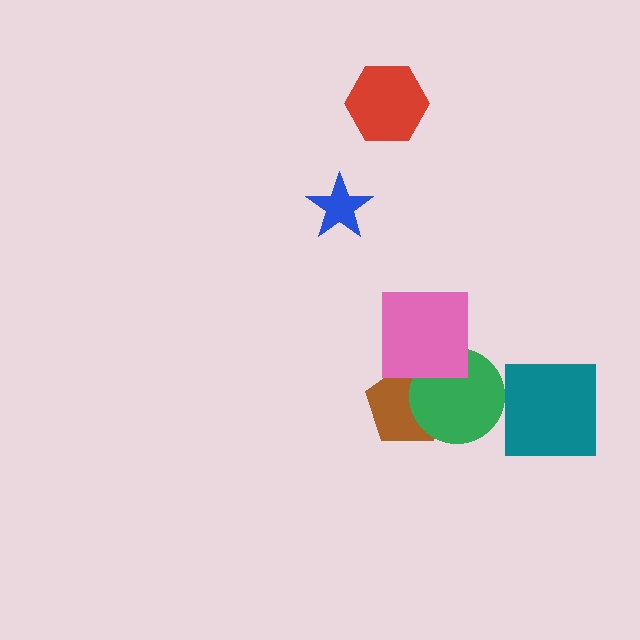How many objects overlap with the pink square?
2 objects overlap with the pink square.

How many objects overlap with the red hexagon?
0 objects overlap with the red hexagon.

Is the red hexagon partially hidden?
No, no other shape covers it.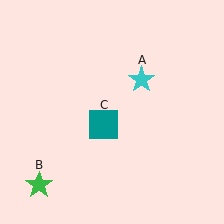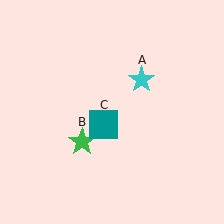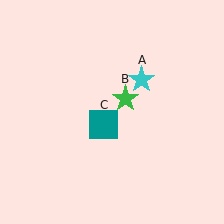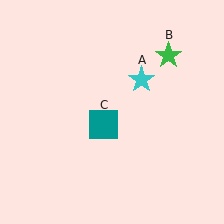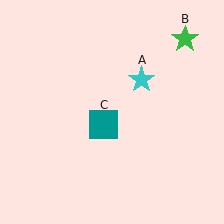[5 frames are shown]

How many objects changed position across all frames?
1 object changed position: green star (object B).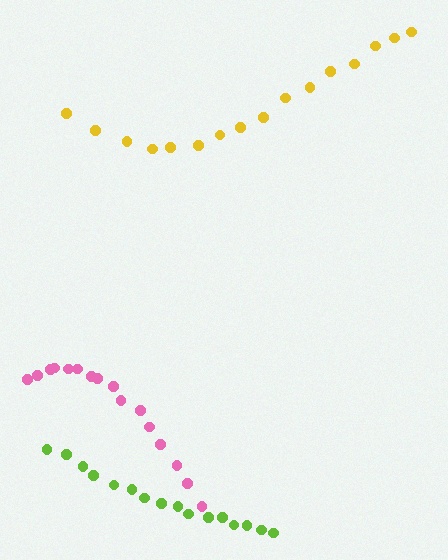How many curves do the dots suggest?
There are 3 distinct paths.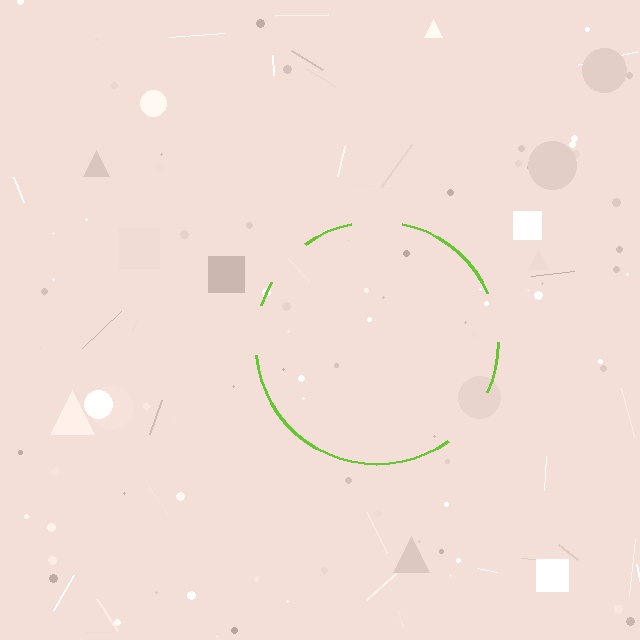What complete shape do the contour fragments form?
The contour fragments form a circle.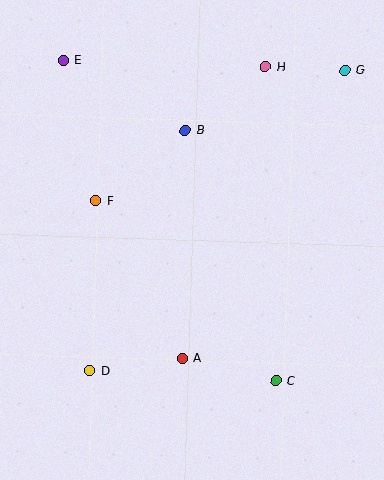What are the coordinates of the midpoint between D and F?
The midpoint between D and F is at (93, 286).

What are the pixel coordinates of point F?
Point F is at (96, 201).